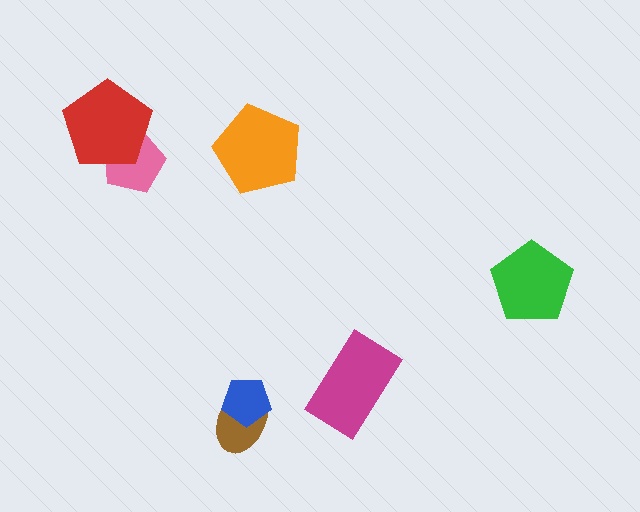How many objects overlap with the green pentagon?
0 objects overlap with the green pentagon.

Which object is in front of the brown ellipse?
The blue pentagon is in front of the brown ellipse.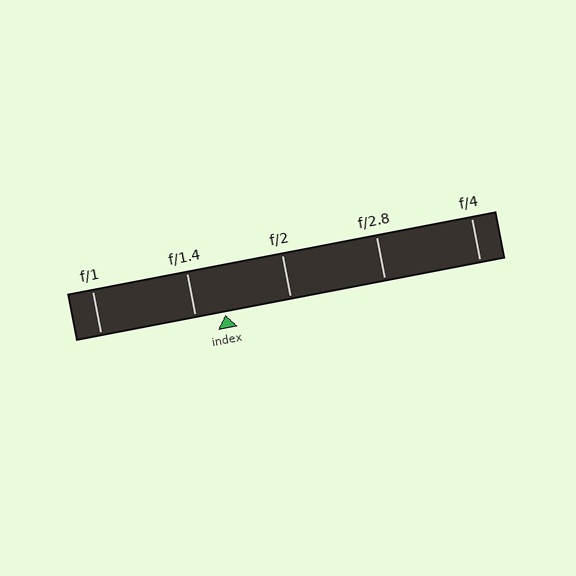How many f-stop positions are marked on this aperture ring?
There are 5 f-stop positions marked.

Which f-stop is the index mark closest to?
The index mark is closest to f/1.4.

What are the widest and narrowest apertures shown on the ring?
The widest aperture shown is f/1 and the narrowest is f/4.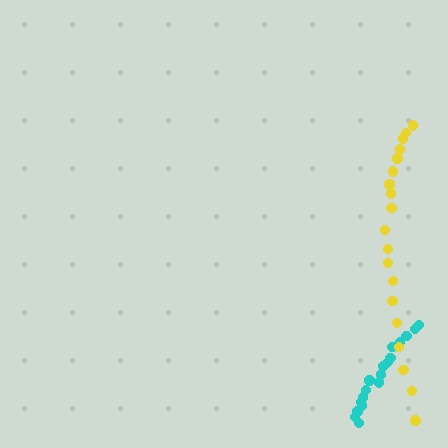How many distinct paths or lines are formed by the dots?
There are 2 distinct paths.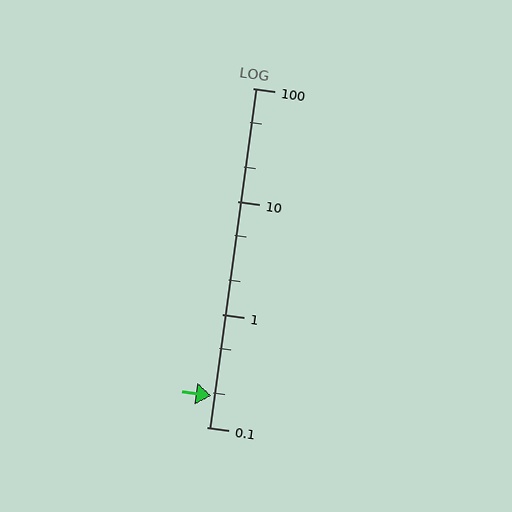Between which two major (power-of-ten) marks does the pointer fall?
The pointer is between 0.1 and 1.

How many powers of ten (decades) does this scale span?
The scale spans 3 decades, from 0.1 to 100.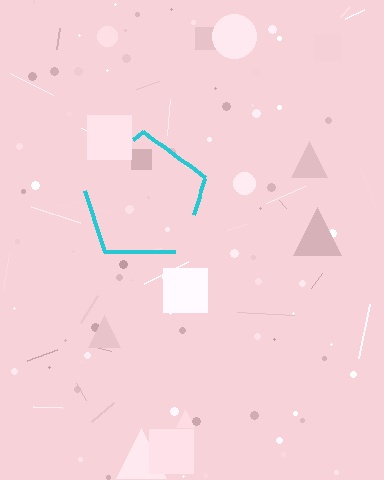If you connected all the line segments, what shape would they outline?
They would outline a pentagon.